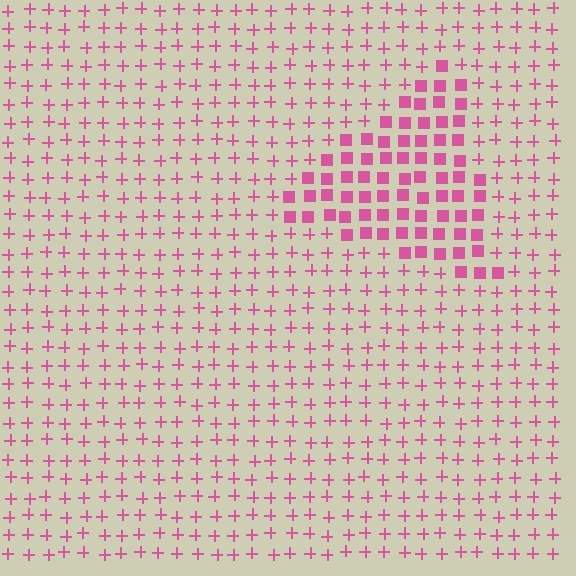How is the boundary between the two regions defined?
The boundary is defined by a change in element shape: squares inside vs. plus signs outside. All elements share the same color and spacing.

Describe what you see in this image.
The image is filled with small pink elements arranged in a uniform grid. A triangle-shaped region contains squares, while the surrounding area contains plus signs. The boundary is defined purely by the change in element shape.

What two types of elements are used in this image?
The image uses squares inside the triangle region and plus signs outside it.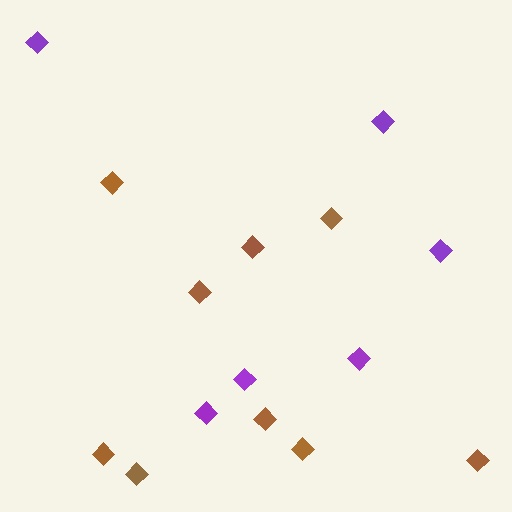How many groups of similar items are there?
There are 2 groups: one group of purple diamonds (6) and one group of brown diamonds (9).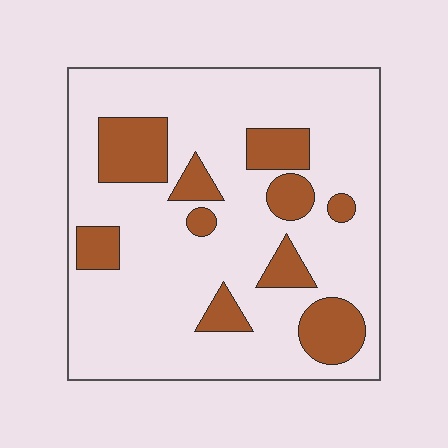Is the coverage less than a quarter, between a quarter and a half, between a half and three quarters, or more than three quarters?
Less than a quarter.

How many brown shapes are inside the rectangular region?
10.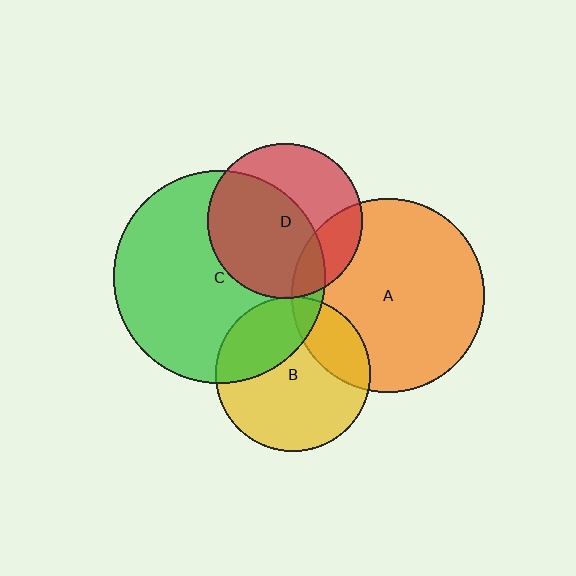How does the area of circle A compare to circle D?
Approximately 1.6 times.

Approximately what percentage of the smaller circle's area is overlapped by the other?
Approximately 5%.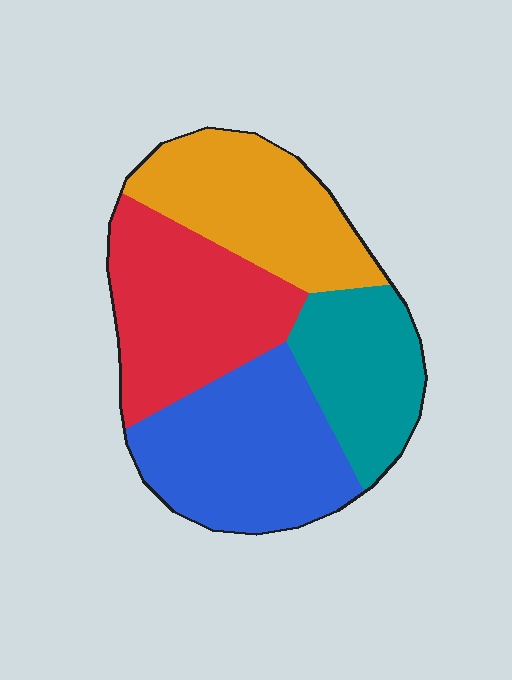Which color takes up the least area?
Teal, at roughly 20%.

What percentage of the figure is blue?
Blue covers 29% of the figure.